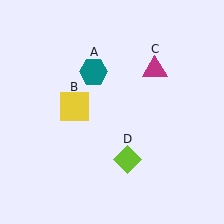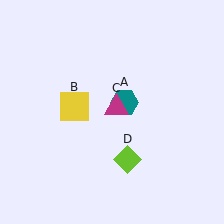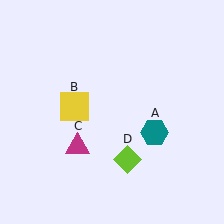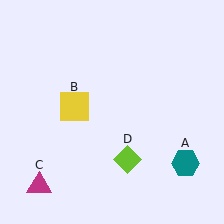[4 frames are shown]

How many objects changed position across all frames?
2 objects changed position: teal hexagon (object A), magenta triangle (object C).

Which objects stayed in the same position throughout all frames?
Yellow square (object B) and lime diamond (object D) remained stationary.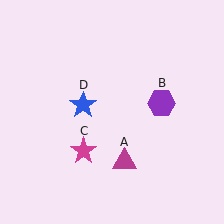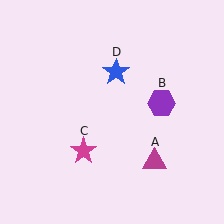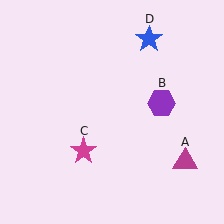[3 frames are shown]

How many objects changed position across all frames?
2 objects changed position: magenta triangle (object A), blue star (object D).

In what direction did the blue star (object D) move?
The blue star (object D) moved up and to the right.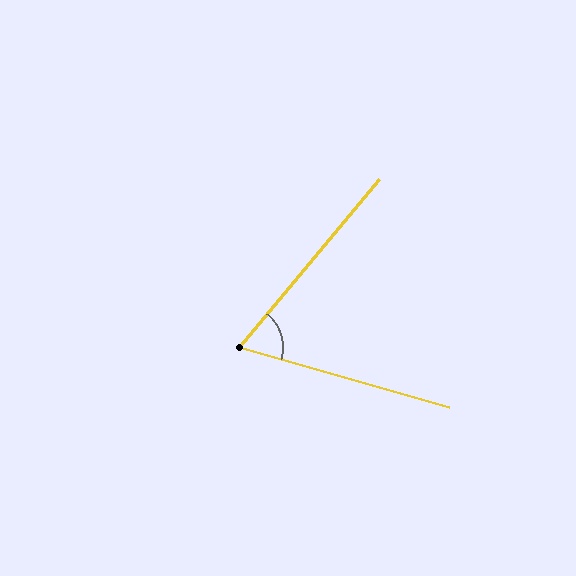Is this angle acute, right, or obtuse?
It is acute.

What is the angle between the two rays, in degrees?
Approximately 66 degrees.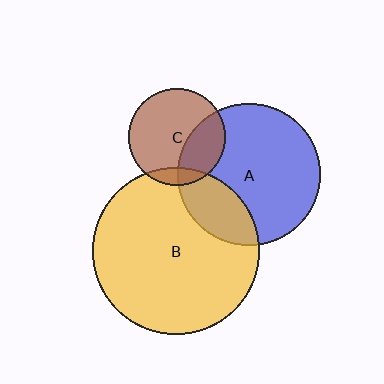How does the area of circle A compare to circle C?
Approximately 2.2 times.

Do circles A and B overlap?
Yes.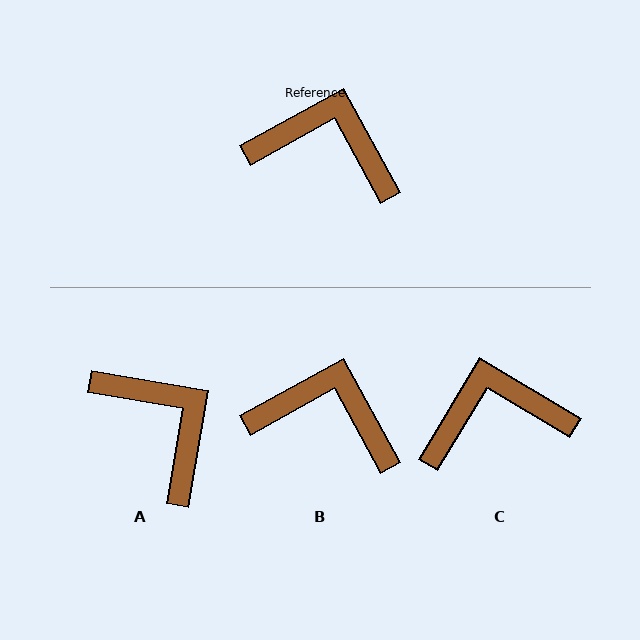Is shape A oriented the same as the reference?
No, it is off by about 38 degrees.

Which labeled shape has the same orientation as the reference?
B.